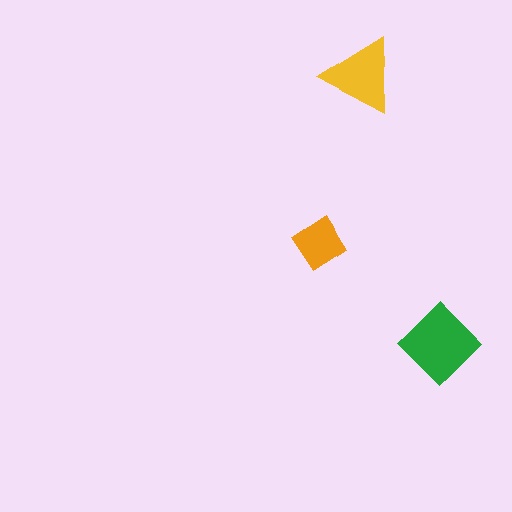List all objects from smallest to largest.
The orange diamond, the yellow triangle, the green diamond.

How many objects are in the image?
There are 3 objects in the image.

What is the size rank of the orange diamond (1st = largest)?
3rd.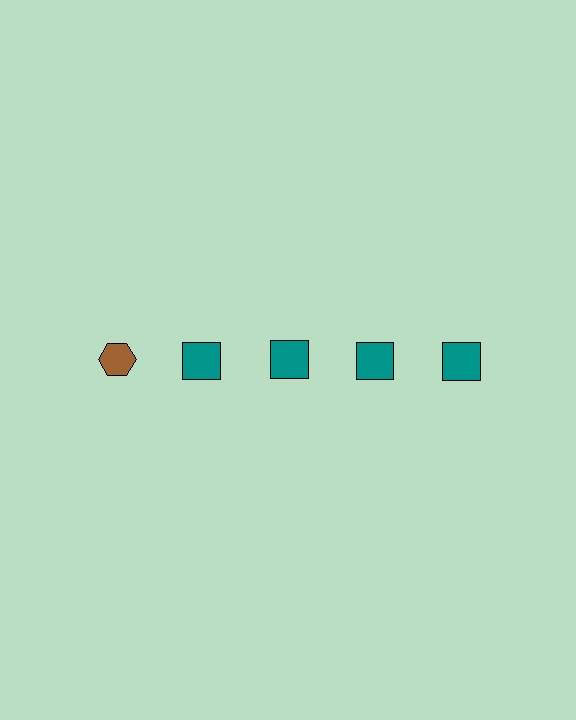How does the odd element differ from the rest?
It differs in both color (brown instead of teal) and shape (hexagon instead of square).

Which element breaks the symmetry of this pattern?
The brown hexagon in the top row, leftmost column breaks the symmetry. All other shapes are teal squares.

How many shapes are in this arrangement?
There are 5 shapes arranged in a grid pattern.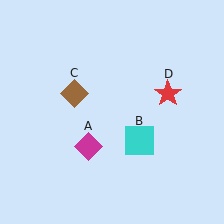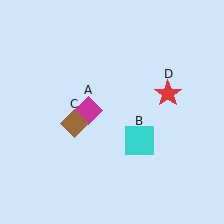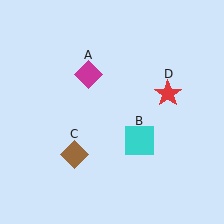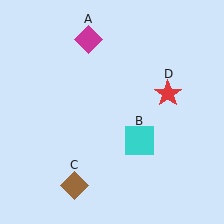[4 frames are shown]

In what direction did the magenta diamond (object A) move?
The magenta diamond (object A) moved up.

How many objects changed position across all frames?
2 objects changed position: magenta diamond (object A), brown diamond (object C).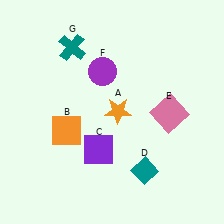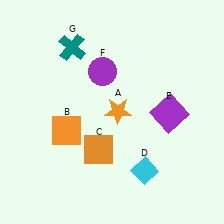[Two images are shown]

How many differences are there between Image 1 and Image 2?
There are 3 differences between the two images.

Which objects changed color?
C changed from purple to orange. D changed from teal to cyan. E changed from pink to purple.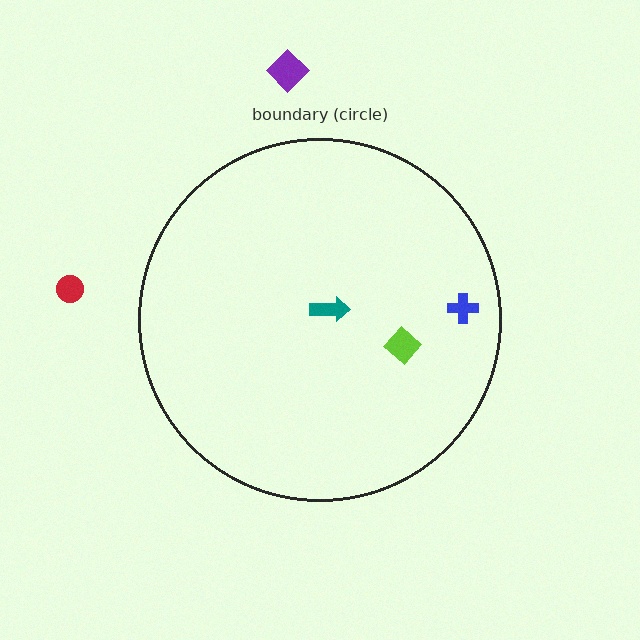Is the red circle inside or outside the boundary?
Outside.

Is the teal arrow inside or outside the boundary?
Inside.